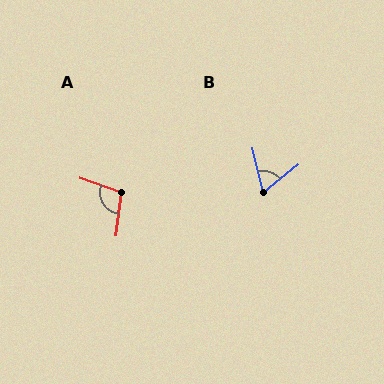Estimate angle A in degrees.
Approximately 101 degrees.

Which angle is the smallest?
B, at approximately 65 degrees.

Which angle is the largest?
A, at approximately 101 degrees.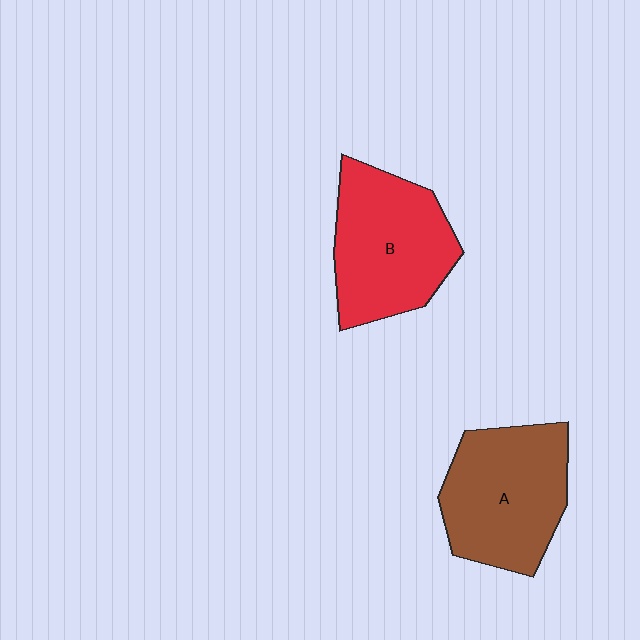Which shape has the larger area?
Shape A (brown).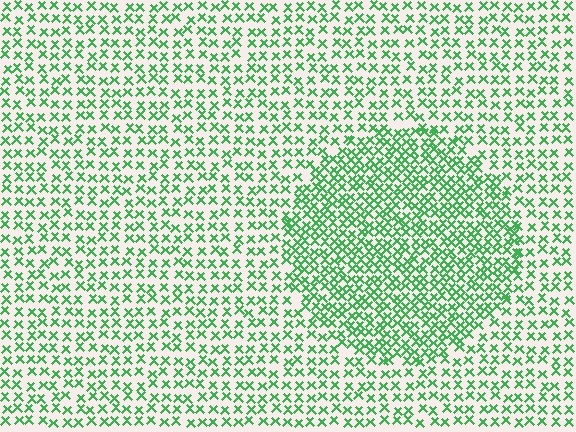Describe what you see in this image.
The image contains small green elements arranged at two different densities. A circle-shaped region is visible where the elements are more densely packed than the surrounding area.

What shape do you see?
I see a circle.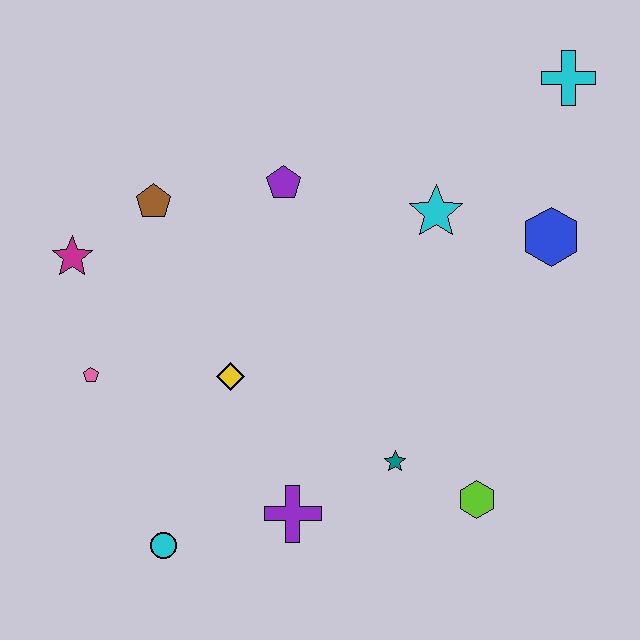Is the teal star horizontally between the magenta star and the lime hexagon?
Yes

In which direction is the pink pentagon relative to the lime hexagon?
The pink pentagon is to the left of the lime hexagon.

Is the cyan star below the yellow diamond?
No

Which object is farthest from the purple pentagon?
The cyan circle is farthest from the purple pentagon.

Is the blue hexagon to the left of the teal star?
No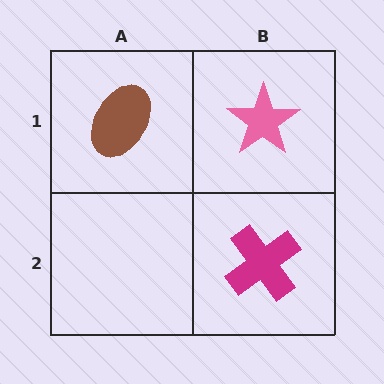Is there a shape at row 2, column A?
No, that cell is empty.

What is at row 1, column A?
A brown ellipse.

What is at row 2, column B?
A magenta cross.